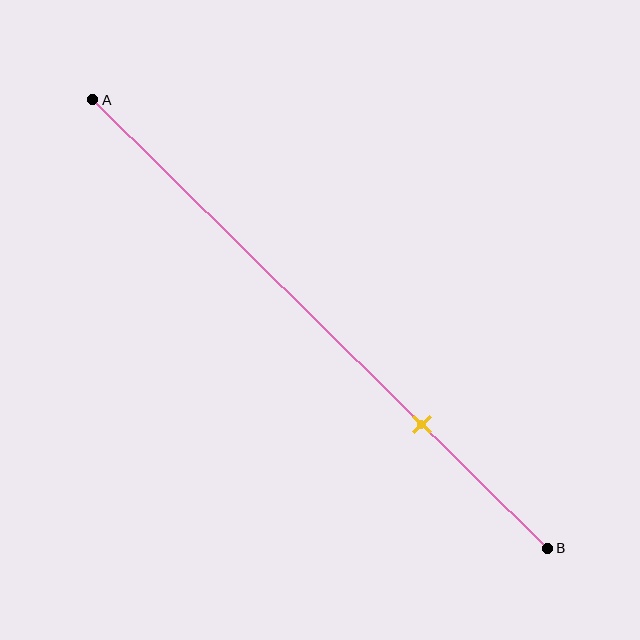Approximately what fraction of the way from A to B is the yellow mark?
The yellow mark is approximately 70% of the way from A to B.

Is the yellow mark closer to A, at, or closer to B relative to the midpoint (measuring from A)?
The yellow mark is closer to point B than the midpoint of segment AB.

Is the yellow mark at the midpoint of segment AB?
No, the mark is at about 70% from A, not at the 50% midpoint.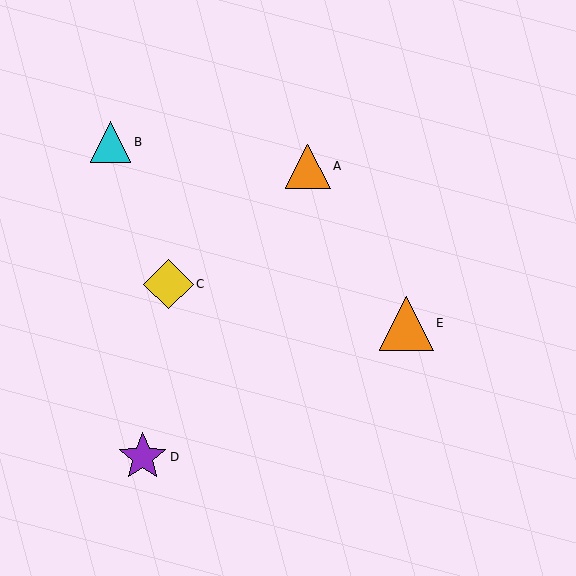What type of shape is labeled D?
Shape D is a purple star.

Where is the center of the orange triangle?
The center of the orange triangle is at (308, 166).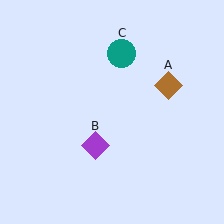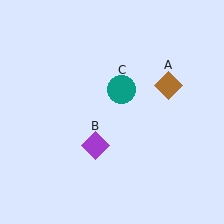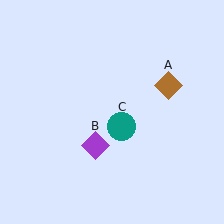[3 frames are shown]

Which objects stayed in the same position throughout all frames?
Brown diamond (object A) and purple diamond (object B) remained stationary.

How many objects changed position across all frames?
1 object changed position: teal circle (object C).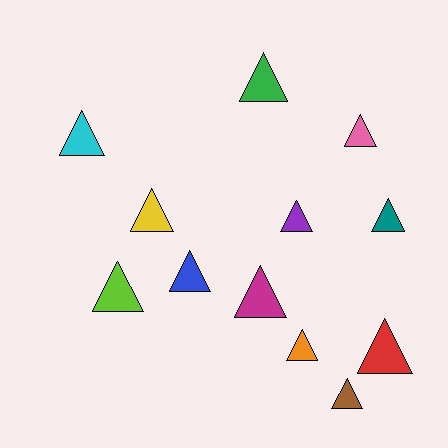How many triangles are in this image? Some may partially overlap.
There are 12 triangles.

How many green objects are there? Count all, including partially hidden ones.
There is 1 green object.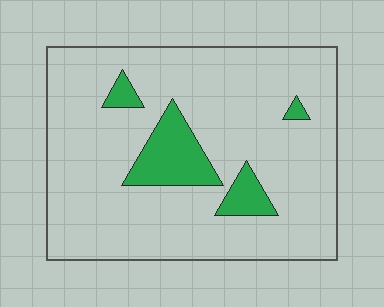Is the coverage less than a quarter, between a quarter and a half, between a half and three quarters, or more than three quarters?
Less than a quarter.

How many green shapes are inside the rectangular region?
4.